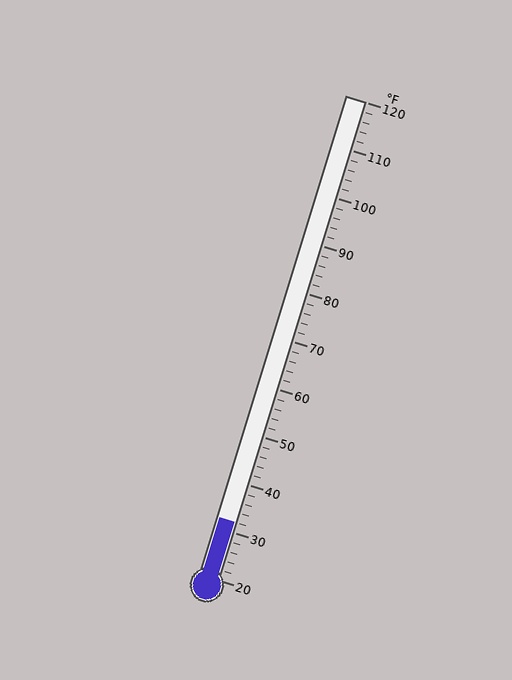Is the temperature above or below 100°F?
The temperature is below 100°F.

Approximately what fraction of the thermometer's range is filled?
The thermometer is filled to approximately 10% of its range.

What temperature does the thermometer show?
The thermometer shows approximately 32°F.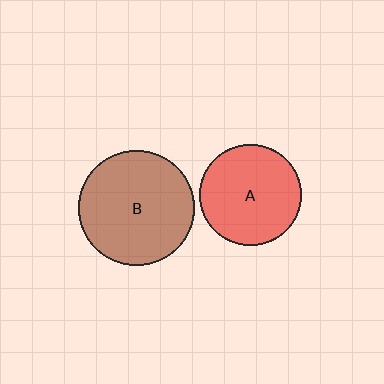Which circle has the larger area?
Circle B (brown).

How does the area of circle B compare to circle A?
Approximately 1.3 times.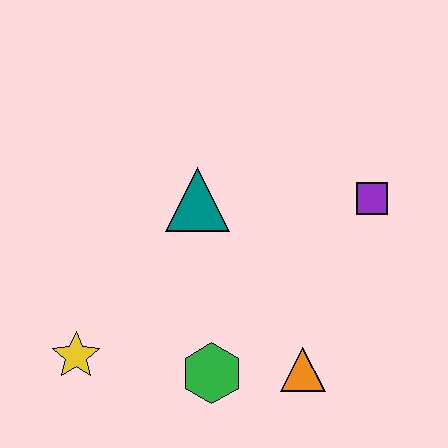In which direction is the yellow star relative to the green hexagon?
The yellow star is to the left of the green hexagon.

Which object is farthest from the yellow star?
The purple square is farthest from the yellow star.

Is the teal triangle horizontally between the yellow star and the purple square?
Yes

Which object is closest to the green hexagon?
The orange triangle is closest to the green hexagon.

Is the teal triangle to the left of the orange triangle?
Yes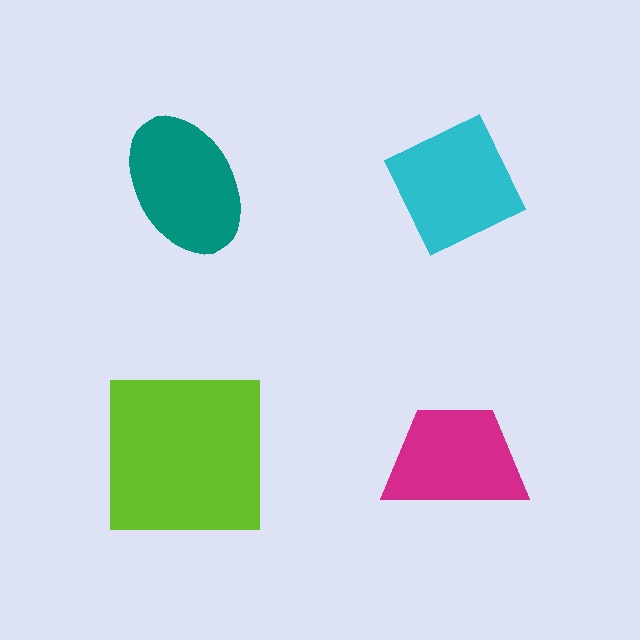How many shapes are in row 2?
2 shapes.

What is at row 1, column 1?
A teal ellipse.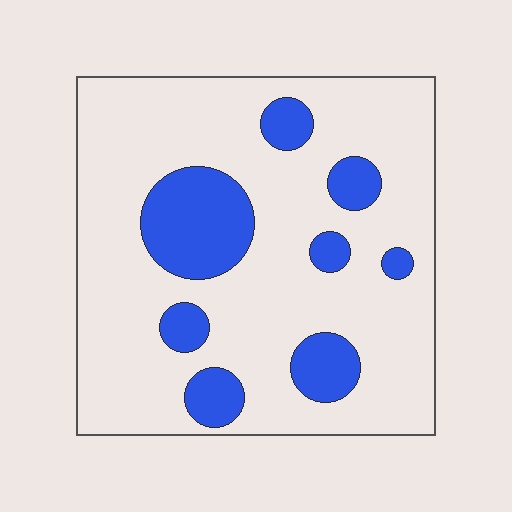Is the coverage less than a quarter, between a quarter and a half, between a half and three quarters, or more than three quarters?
Less than a quarter.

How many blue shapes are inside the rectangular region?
8.